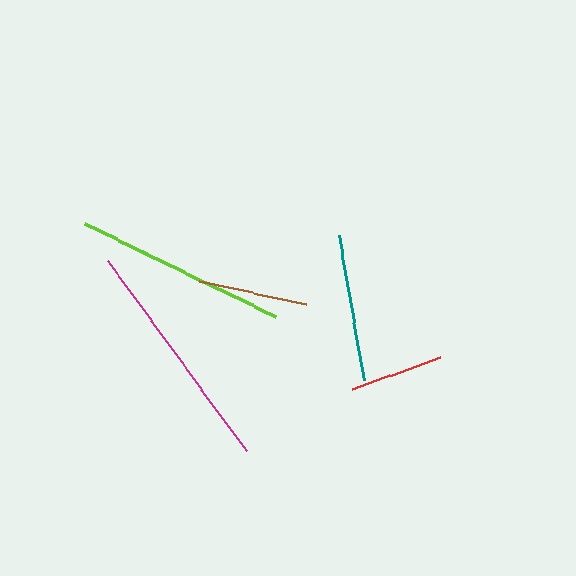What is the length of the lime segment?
The lime segment is approximately 212 pixels long.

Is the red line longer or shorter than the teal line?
The teal line is longer than the red line.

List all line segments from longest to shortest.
From longest to shortest: magenta, lime, teal, brown, red.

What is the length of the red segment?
The red segment is approximately 94 pixels long.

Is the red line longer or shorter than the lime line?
The lime line is longer than the red line.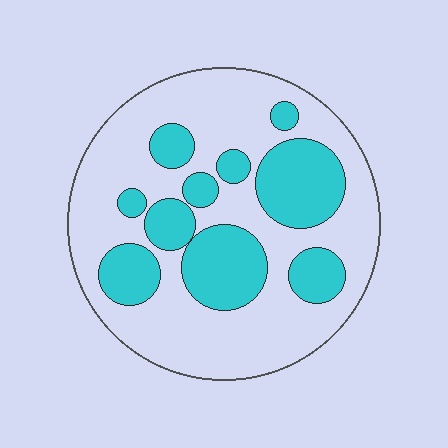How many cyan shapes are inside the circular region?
10.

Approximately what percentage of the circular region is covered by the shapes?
Approximately 35%.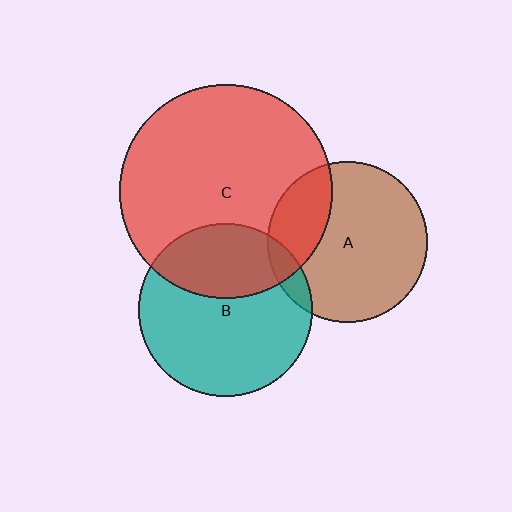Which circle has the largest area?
Circle C (red).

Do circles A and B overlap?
Yes.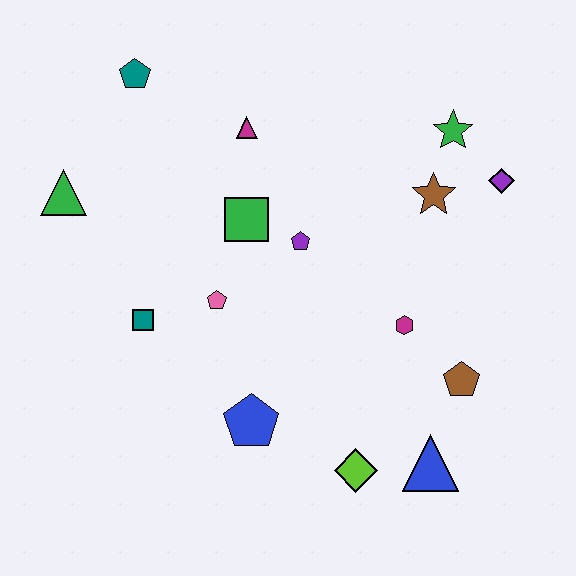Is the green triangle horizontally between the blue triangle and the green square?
No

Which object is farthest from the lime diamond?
The teal pentagon is farthest from the lime diamond.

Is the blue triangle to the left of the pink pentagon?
No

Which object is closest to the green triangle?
The teal pentagon is closest to the green triangle.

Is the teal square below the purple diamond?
Yes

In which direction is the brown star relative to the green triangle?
The brown star is to the right of the green triangle.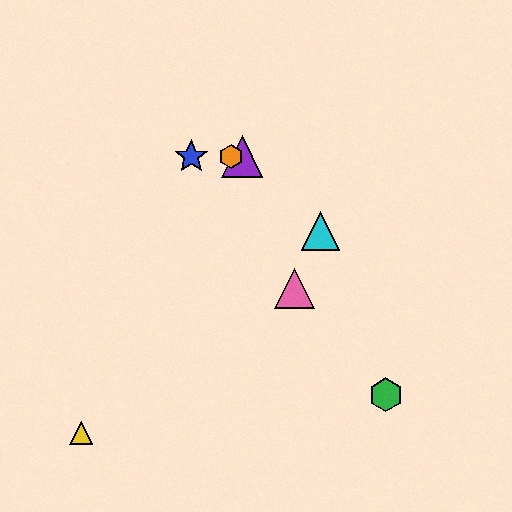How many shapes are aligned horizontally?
4 shapes (the red star, the blue star, the purple triangle, the orange hexagon) are aligned horizontally.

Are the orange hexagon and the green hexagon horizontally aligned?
No, the orange hexagon is at y≈156 and the green hexagon is at y≈395.